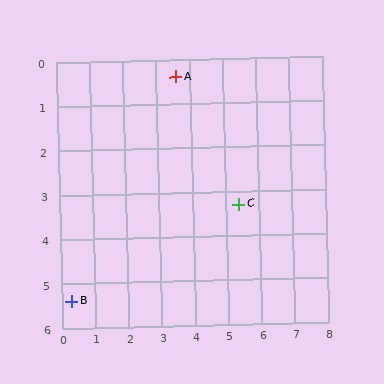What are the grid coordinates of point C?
Point C is at approximately (5.4, 3.3).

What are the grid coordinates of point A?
Point A is at approximately (3.6, 0.4).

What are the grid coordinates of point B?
Point B is at approximately (0.3, 5.4).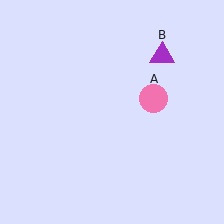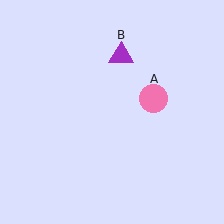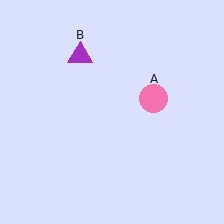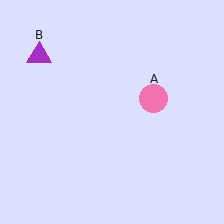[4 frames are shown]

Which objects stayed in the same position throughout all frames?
Pink circle (object A) remained stationary.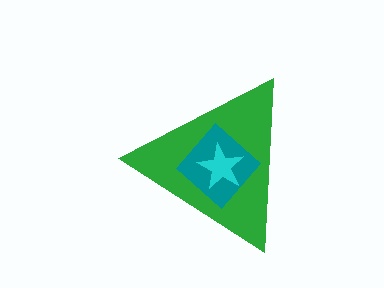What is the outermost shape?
The green triangle.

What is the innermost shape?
The cyan star.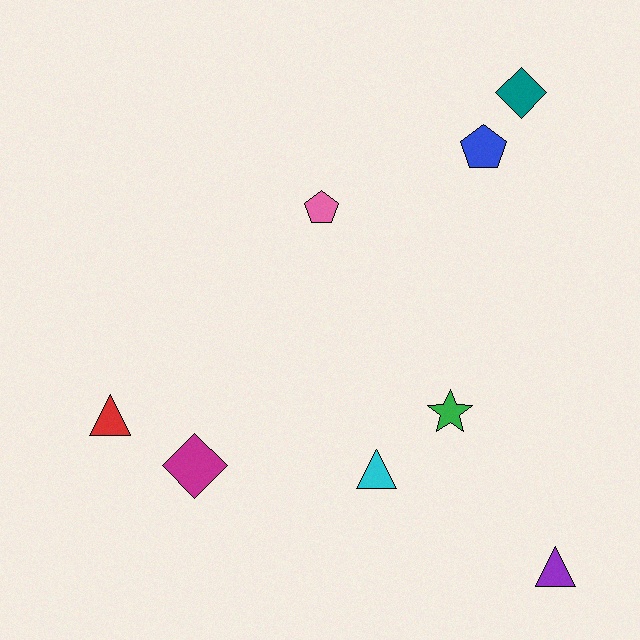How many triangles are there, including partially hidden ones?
There are 3 triangles.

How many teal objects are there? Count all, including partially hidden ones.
There is 1 teal object.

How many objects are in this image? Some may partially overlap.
There are 8 objects.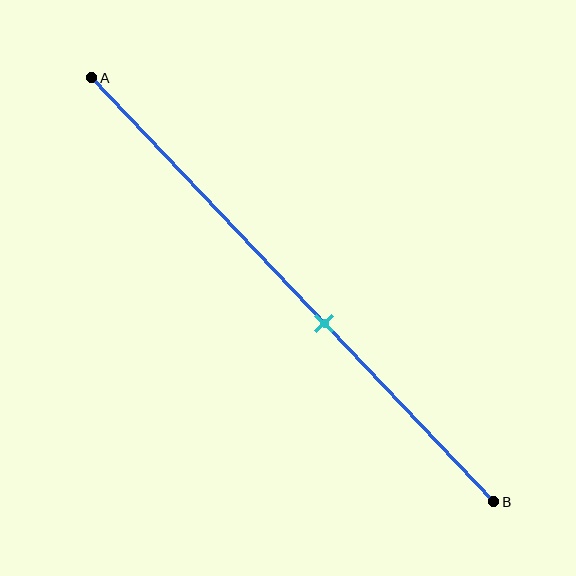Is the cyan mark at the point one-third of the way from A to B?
No, the mark is at about 60% from A, not at the 33% one-third point.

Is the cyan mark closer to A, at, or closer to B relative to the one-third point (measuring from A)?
The cyan mark is closer to point B than the one-third point of segment AB.